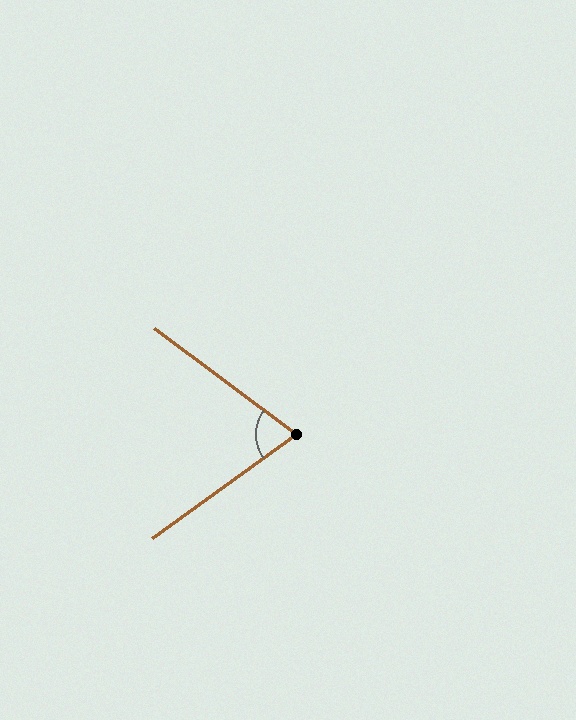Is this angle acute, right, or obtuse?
It is acute.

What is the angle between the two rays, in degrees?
Approximately 72 degrees.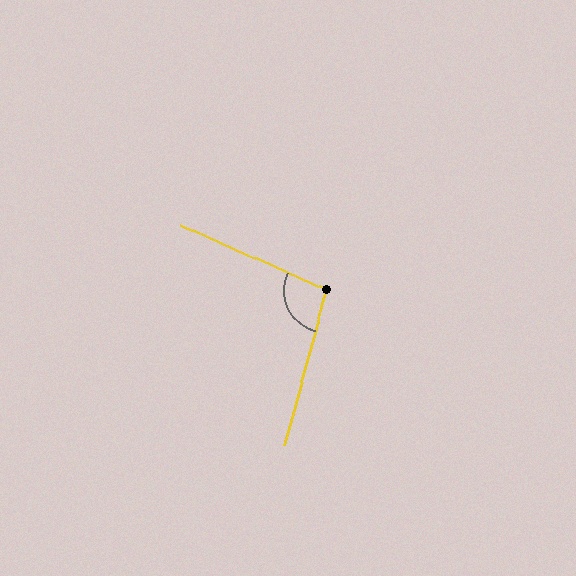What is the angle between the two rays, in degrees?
Approximately 99 degrees.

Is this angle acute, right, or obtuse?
It is obtuse.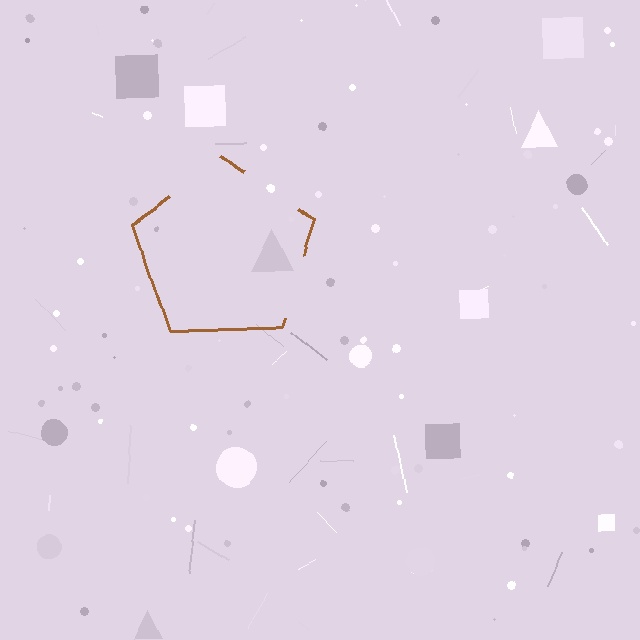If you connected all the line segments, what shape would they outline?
They would outline a pentagon.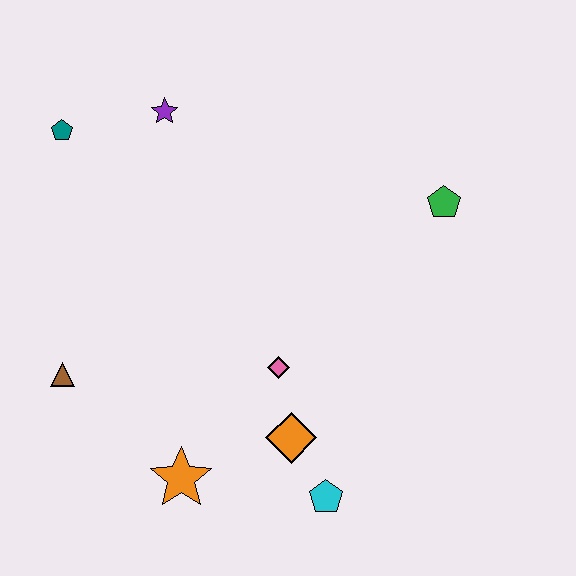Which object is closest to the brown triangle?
The orange star is closest to the brown triangle.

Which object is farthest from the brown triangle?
The green pentagon is farthest from the brown triangle.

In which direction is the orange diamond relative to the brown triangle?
The orange diamond is to the right of the brown triangle.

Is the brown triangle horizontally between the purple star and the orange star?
No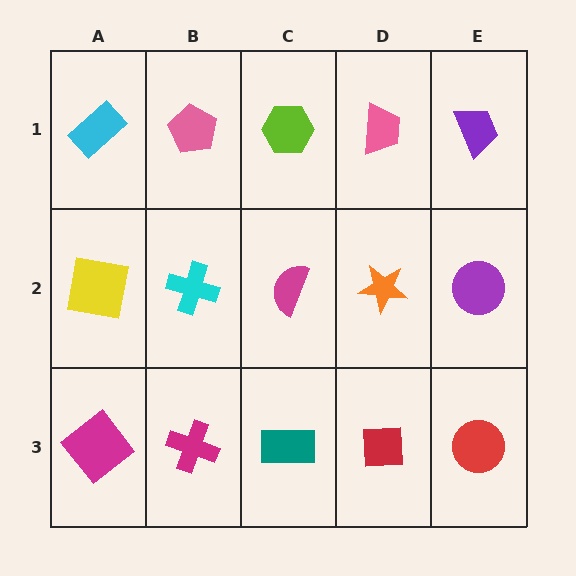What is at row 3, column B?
A magenta cross.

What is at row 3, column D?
A red square.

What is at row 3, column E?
A red circle.